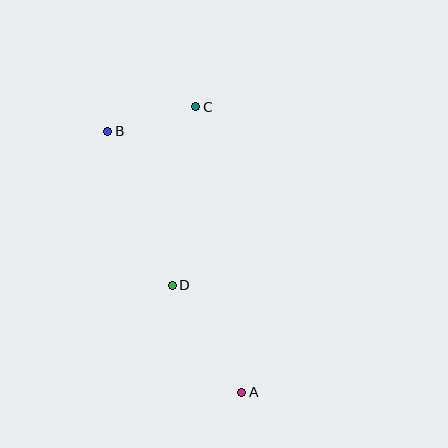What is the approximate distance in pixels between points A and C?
The distance between A and C is approximately 289 pixels.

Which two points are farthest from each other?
Points A and B are farthest from each other.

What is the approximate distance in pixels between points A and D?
The distance between A and D is approximately 128 pixels.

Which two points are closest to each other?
Points B and C are closest to each other.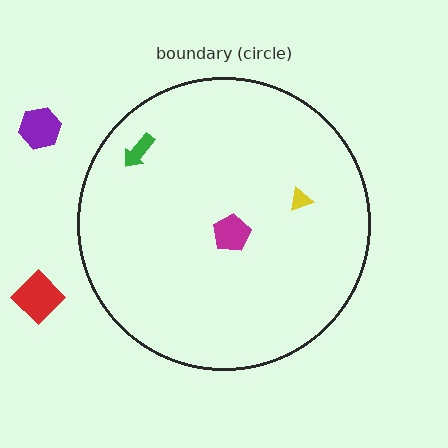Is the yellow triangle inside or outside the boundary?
Inside.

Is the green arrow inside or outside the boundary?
Inside.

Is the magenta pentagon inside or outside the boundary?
Inside.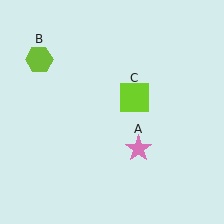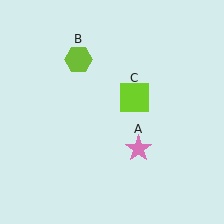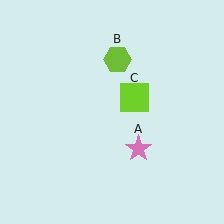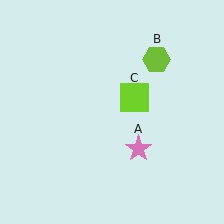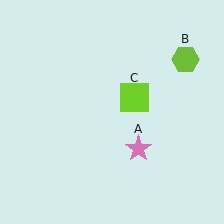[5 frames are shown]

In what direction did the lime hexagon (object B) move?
The lime hexagon (object B) moved right.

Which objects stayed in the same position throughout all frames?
Pink star (object A) and lime square (object C) remained stationary.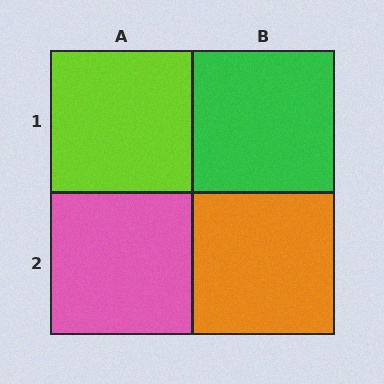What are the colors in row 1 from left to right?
Lime, green.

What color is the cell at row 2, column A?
Pink.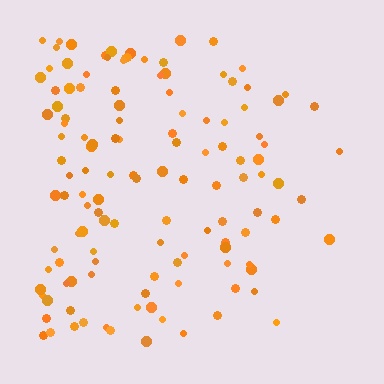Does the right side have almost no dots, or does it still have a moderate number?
Still a moderate number, just noticeably fewer than the left.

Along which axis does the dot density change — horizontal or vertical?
Horizontal.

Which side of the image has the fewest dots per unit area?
The right.